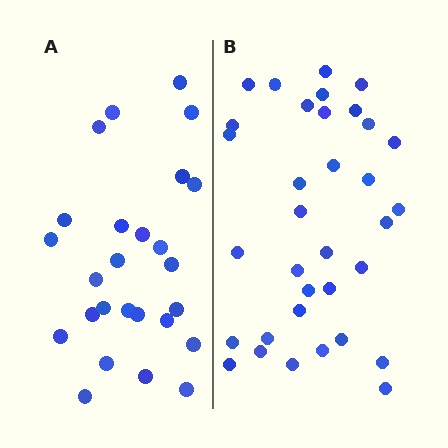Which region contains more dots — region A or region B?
Region B (the right region) has more dots.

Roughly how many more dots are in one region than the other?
Region B has roughly 8 or so more dots than region A.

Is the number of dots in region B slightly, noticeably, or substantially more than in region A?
Region B has noticeably more, but not dramatically so. The ratio is roughly 1.3 to 1.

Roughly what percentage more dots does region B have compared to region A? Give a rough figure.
About 30% more.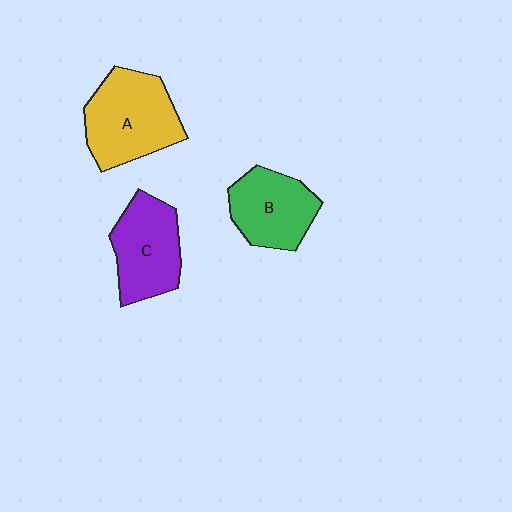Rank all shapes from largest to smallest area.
From largest to smallest: A (yellow), C (purple), B (green).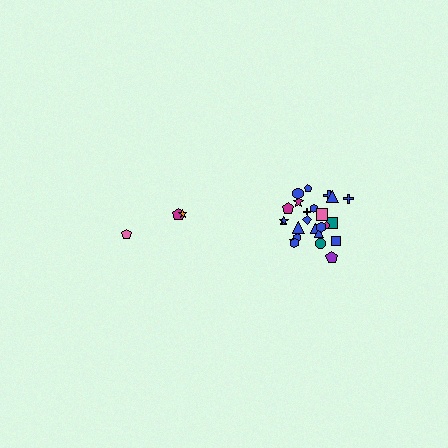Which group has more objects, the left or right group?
The right group.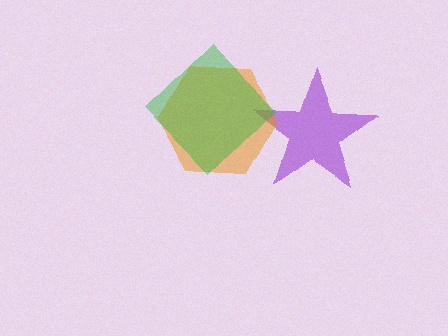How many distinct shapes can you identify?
There are 3 distinct shapes: a purple star, an orange hexagon, a green diamond.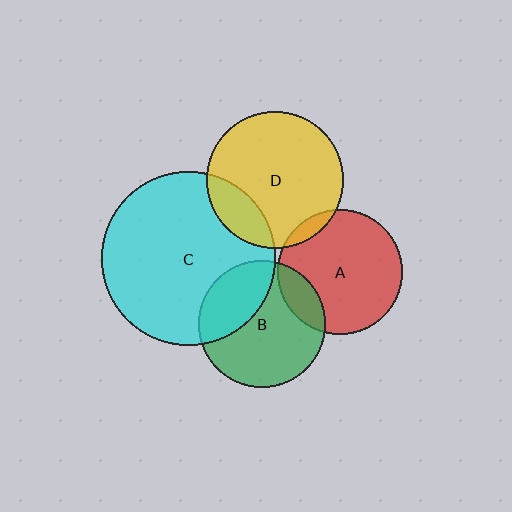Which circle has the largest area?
Circle C (cyan).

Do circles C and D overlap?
Yes.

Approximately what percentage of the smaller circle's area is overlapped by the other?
Approximately 20%.